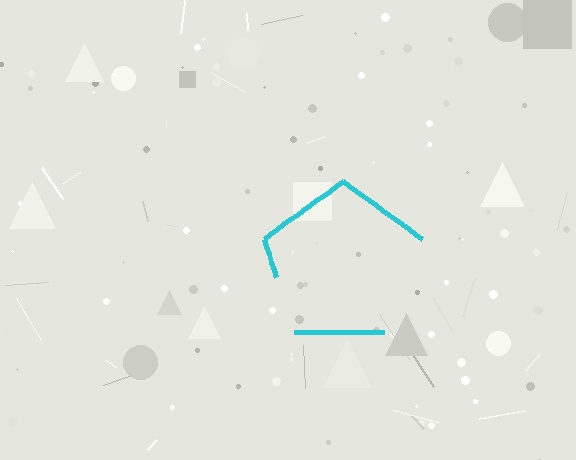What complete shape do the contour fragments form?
The contour fragments form a pentagon.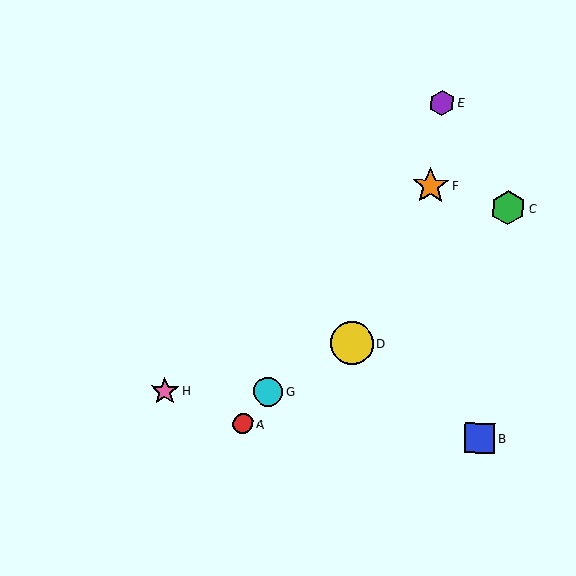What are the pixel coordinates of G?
Object G is at (268, 391).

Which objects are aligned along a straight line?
Objects A, F, G are aligned along a straight line.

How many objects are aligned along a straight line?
3 objects (A, F, G) are aligned along a straight line.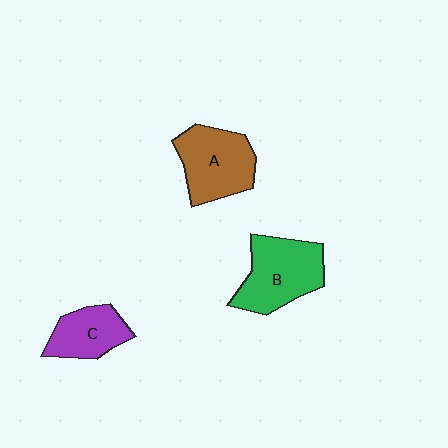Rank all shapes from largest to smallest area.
From largest to smallest: B (green), A (brown), C (purple).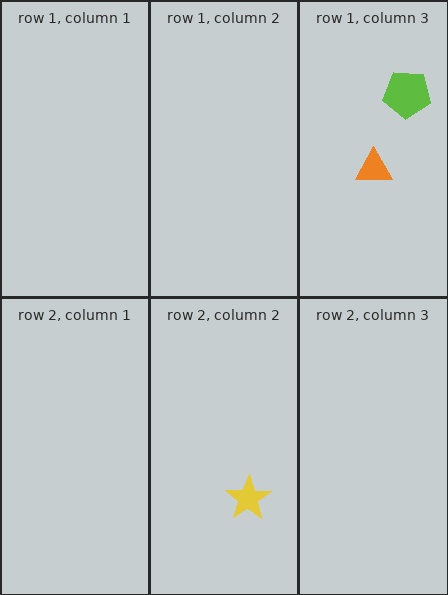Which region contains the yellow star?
The row 2, column 2 region.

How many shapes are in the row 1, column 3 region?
2.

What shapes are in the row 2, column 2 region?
The yellow star.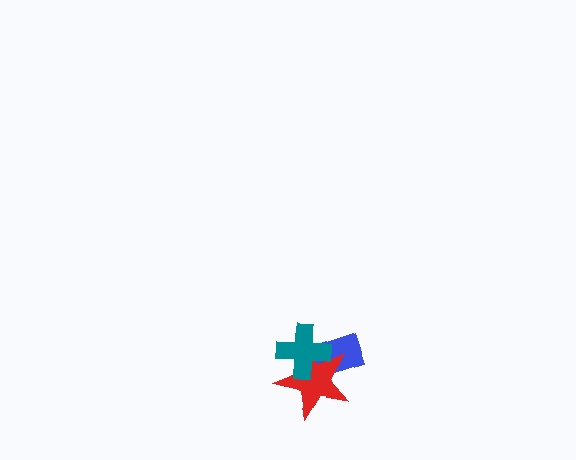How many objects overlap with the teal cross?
2 objects overlap with the teal cross.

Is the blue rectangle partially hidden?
Yes, it is partially covered by another shape.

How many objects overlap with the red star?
2 objects overlap with the red star.